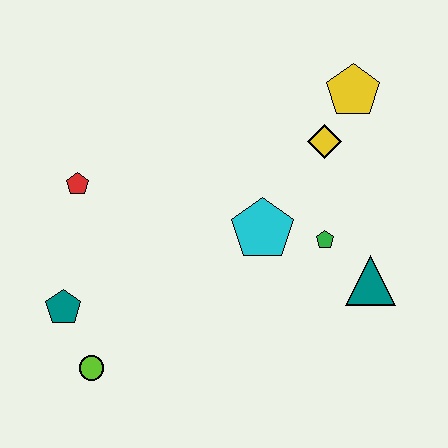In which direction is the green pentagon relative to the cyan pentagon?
The green pentagon is to the right of the cyan pentagon.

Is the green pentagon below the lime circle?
No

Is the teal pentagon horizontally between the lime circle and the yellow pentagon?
No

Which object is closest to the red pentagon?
The teal pentagon is closest to the red pentagon.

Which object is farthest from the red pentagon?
The teal triangle is farthest from the red pentagon.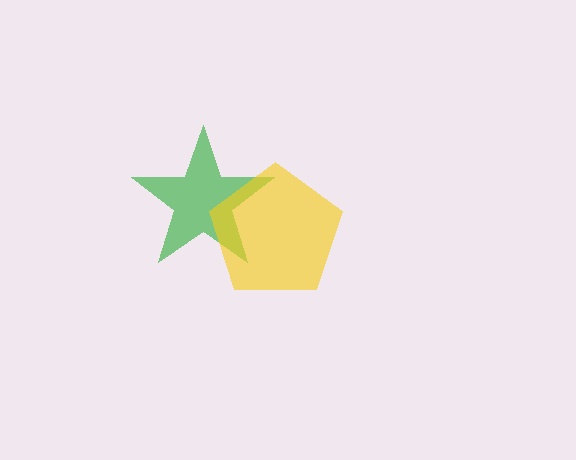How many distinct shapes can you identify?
There are 2 distinct shapes: a green star, a yellow pentagon.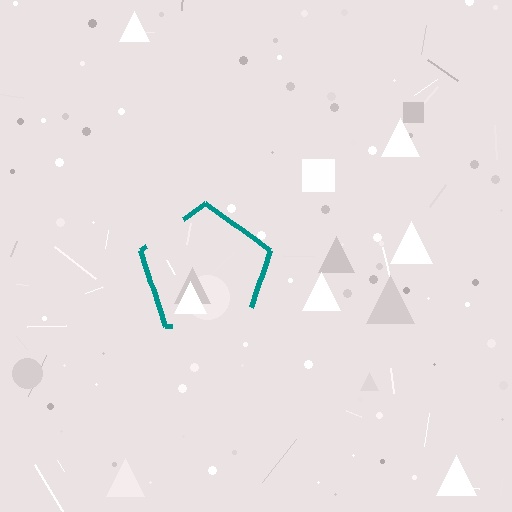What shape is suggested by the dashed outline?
The dashed outline suggests a pentagon.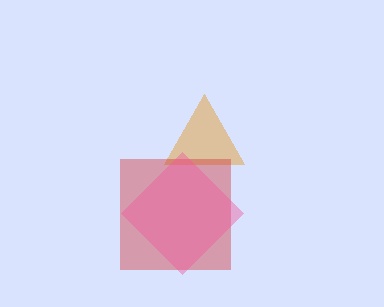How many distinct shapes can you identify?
There are 3 distinct shapes: an orange triangle, a red square, a pink diamond.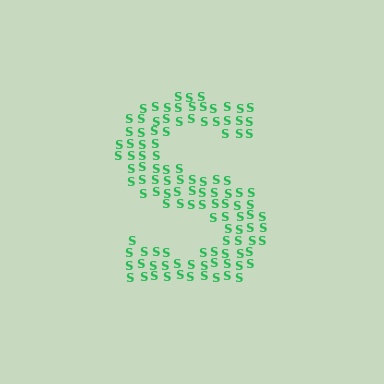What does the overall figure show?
The overall figure shows the letter S.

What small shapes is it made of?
It is made of small letter S's.